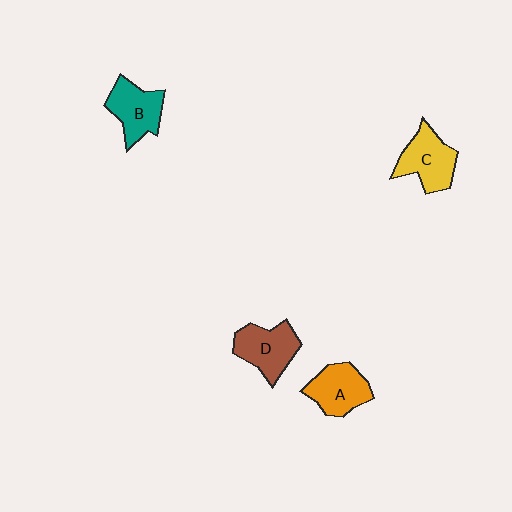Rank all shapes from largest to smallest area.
From largest to smallest: C (yellow), D (brown), A (orange), B (teal).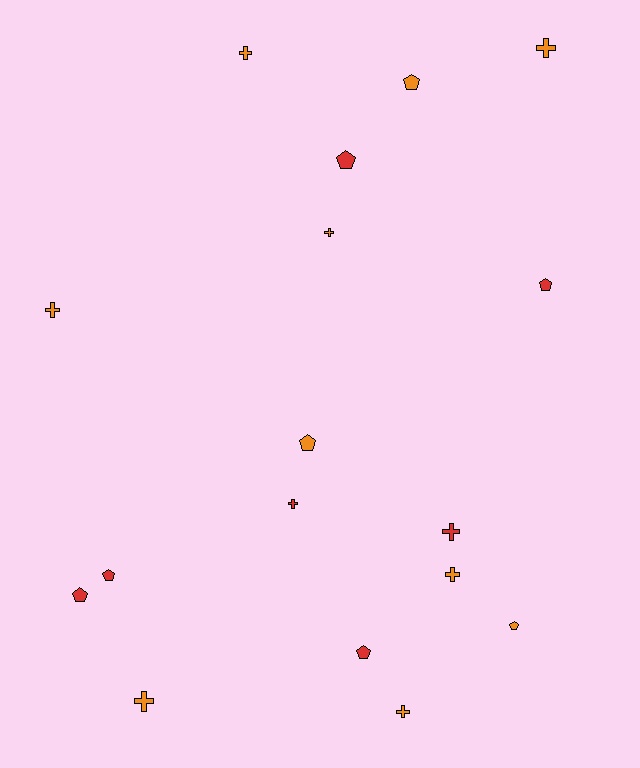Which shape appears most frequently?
Cross, with 9 objects.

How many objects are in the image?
There are 17 objects.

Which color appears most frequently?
Orange, with 10 objects.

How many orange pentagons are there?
There are 3 orange pentagons.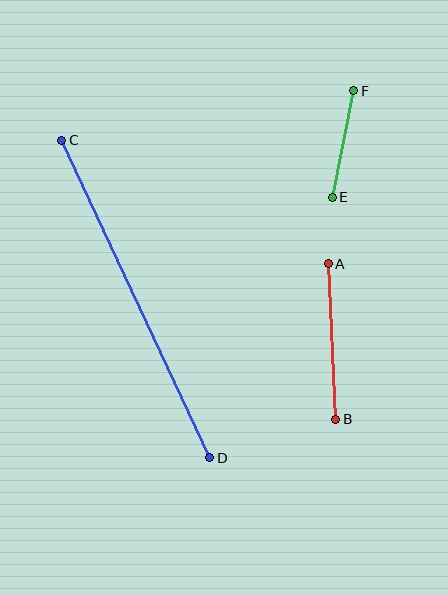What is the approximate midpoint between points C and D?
The midpoint is at approximately (136, 299) pixels.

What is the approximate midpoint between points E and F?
The midpoint is at approximately (343, 144) pixels.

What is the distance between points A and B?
The distance is approximately 156 pixels.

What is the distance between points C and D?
The distance is approximately 350 pixels.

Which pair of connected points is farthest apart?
Points C and D are farthest apart.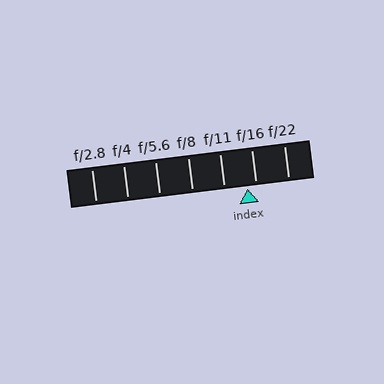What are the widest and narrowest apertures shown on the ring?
The widest aperture shown is f/2.8 and the narrowest is f/22.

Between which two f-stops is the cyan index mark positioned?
The index mark is between f/11 and f/16.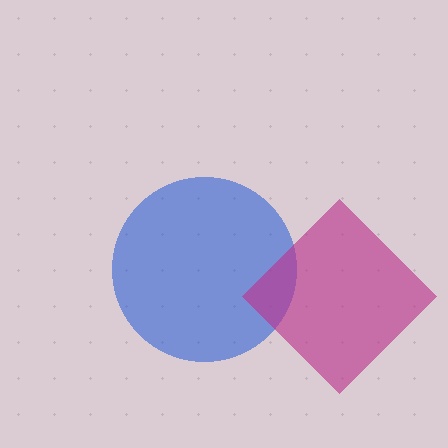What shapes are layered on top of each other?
The layered shapes are: a blue circle, a magenta diamond.